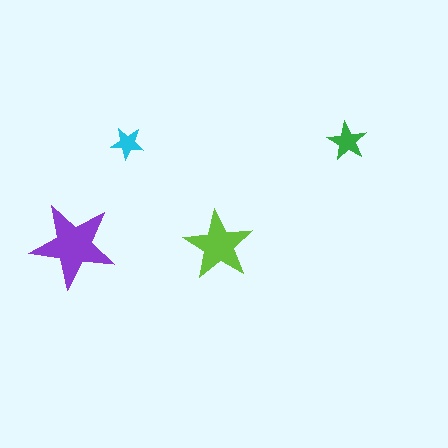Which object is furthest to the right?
The green star is rightmost.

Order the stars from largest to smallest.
the purple one, the lime one, the green one, the cyan one.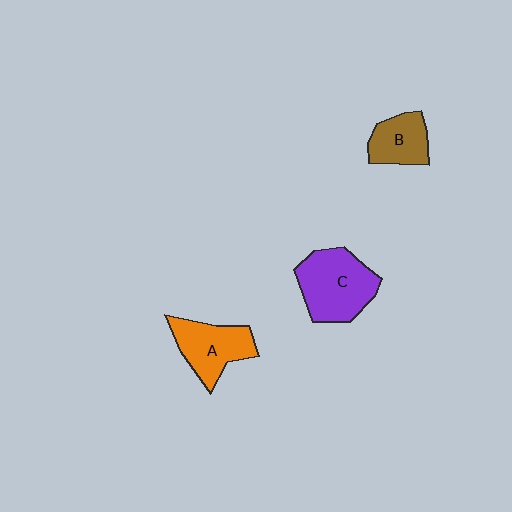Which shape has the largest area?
Shape C (purple).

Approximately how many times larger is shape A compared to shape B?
Approximately 1.3 times.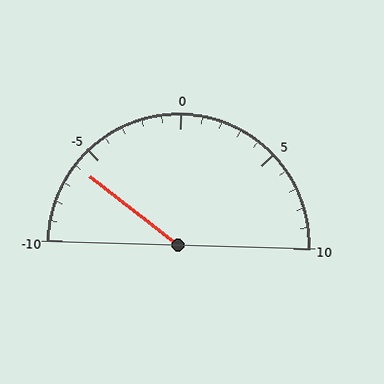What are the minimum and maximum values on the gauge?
The gauge ranges from -10 to 10.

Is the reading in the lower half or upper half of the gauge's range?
The reading is in the lower half of the range (-10 to 10).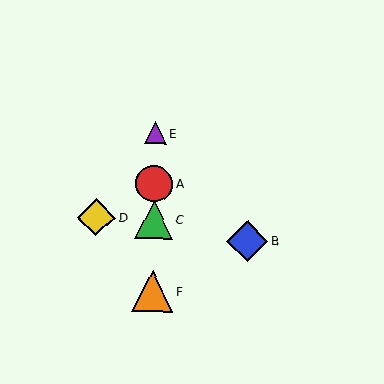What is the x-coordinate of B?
Object B is at x≈247.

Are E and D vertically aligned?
No, E is at x≈155 and D is at x≈96.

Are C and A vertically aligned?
Yes, both are at x≈154.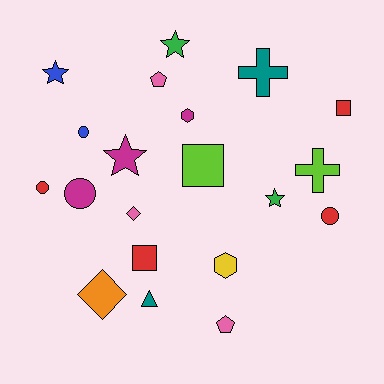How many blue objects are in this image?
There are 2 blue objects.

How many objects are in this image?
There are 20 objects.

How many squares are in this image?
There are 3 squares.